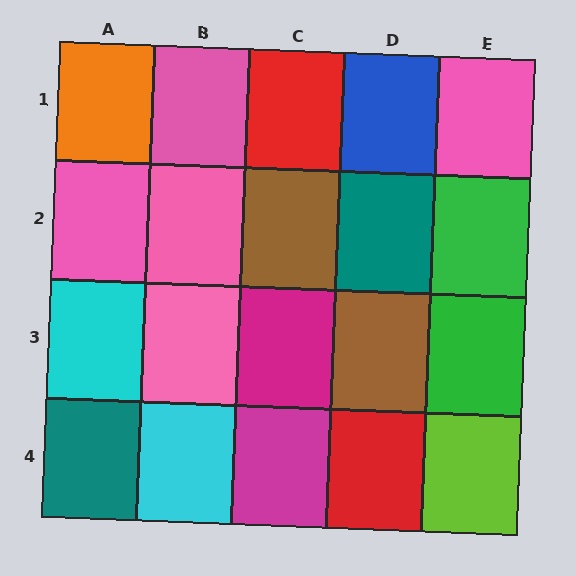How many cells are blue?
1 cell is blue.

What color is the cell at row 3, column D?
Brown.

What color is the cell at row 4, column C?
Magenta.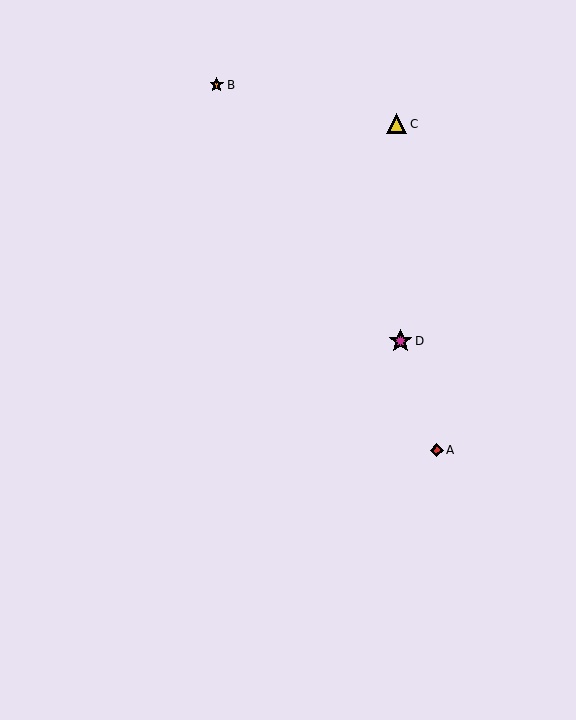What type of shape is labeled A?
Shape A is a red diamond.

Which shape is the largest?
The magenta star (labeled D) is the largest.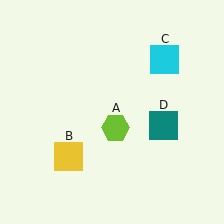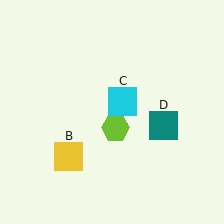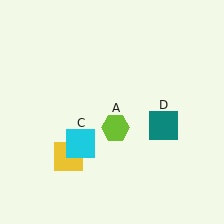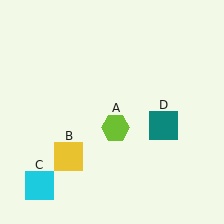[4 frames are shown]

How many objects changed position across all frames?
1 object changed position: cyan square (object C).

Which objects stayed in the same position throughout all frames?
Lime hexagon (object A) and yellow square (object B) and teal square (object D) remained stationary.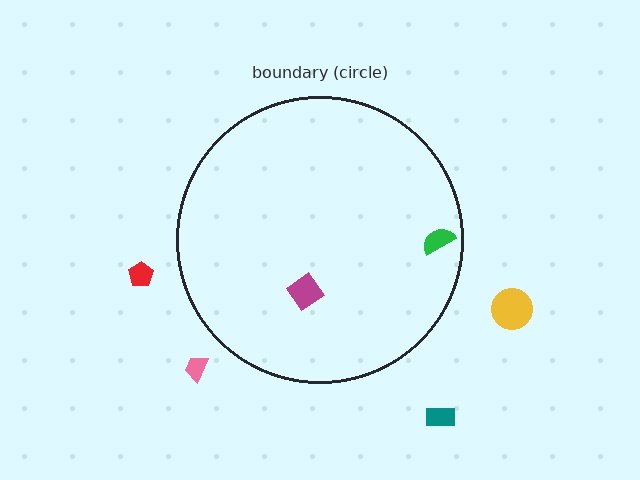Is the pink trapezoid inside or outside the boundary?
Outside.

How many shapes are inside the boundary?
2 inside, 4 outside.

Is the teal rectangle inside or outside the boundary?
Outside.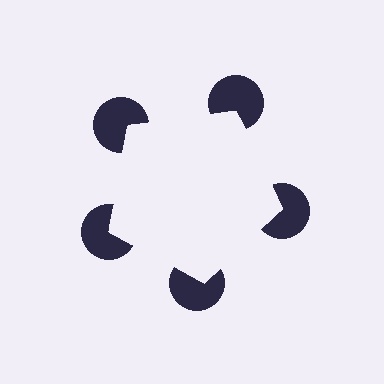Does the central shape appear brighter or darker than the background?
It typically appears slightly brighter than the background, even though no actual brightness change is drawn.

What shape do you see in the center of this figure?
An illusory pentagon — its edges are inferred from the aligned wedge cuts in the pac-man discs, not physically drawn.